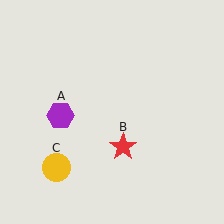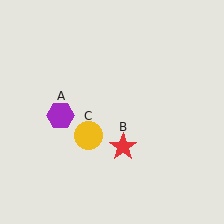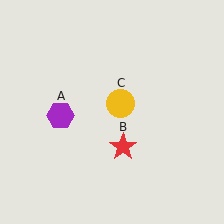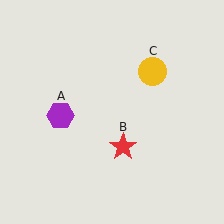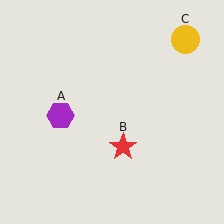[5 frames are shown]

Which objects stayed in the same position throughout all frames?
Purple hexagon (object A) and red star (object B) remained stationary.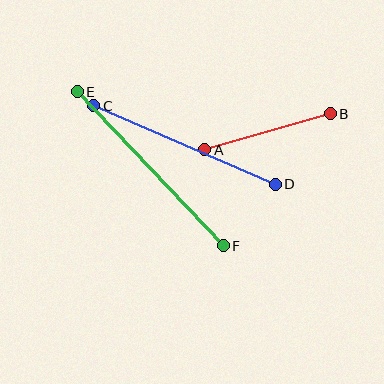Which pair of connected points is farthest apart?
Points E and F are farthest apart.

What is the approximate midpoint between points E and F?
The midpoint is at approximately (150, 169) pixels.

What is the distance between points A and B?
The distance is approximately 130 pixels.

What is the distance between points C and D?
The distance is approximately 198 pixels.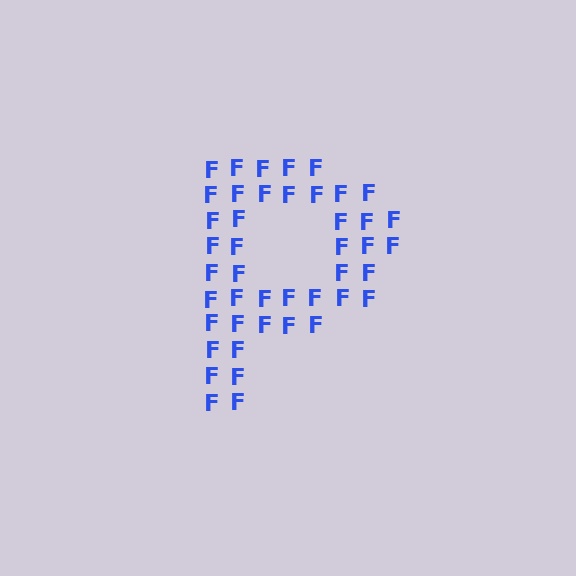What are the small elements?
The small elements are letter F's.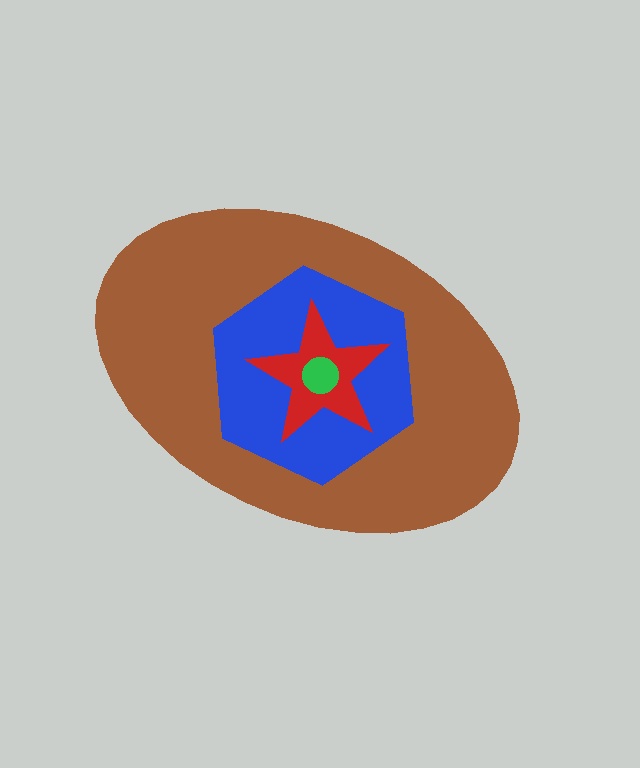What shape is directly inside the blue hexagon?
The red star.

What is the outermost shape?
The brown ellipse.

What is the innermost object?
The green circle.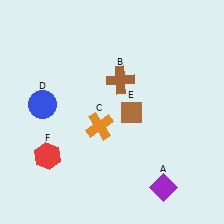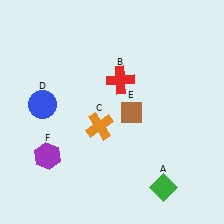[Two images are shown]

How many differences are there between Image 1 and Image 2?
There are 3 differences between the two images.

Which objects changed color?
A changed from purple to green. B changed from brown to red. F changed from red to purple.